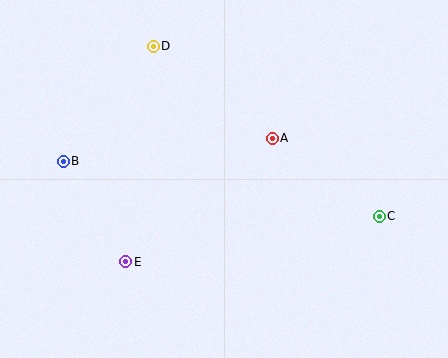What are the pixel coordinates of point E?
Point E is at (126, 262).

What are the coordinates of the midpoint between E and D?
The midpoint between E and D is at (140, 154).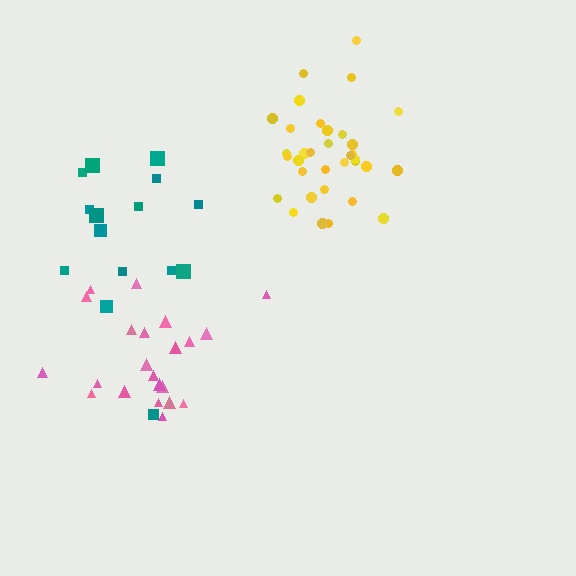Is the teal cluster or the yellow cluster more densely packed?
Yellow.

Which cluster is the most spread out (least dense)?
Teal.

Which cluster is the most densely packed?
Yellow.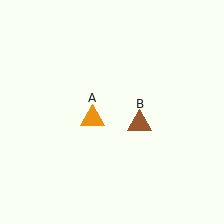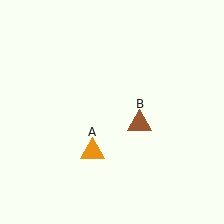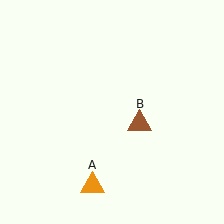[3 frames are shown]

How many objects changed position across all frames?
1 object changed position: orange triangle (object A).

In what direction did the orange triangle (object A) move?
The orange triangle (object A) moved down.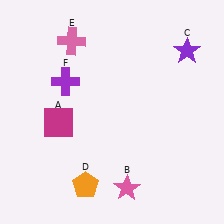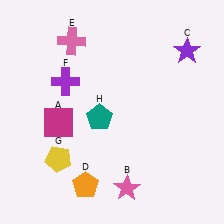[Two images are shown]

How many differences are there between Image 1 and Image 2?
There are 2 differences between the two images.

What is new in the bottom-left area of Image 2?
A yellow pentagon (G) was added in the bottom-left area of Image 2.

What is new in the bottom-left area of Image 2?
A teal pentagon (H) was added in the bottom-left area of Image 2.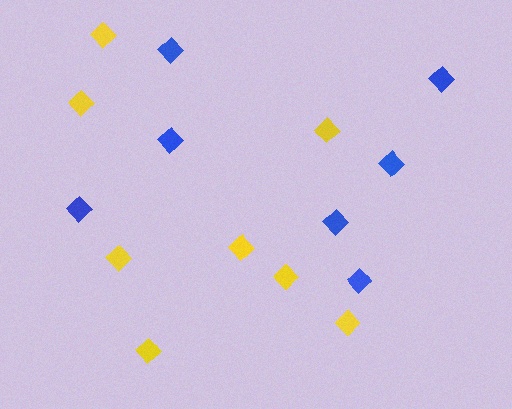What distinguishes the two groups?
There are 2 groups: one group of blue diamonds (7) and one group of yellow diamonds (8).